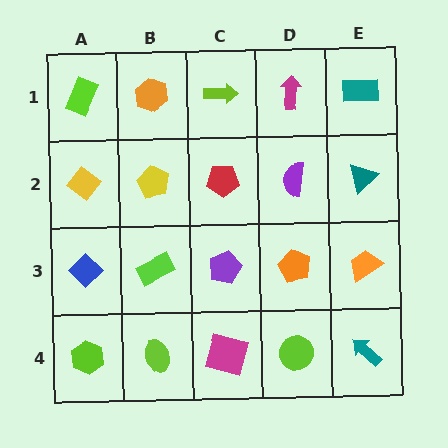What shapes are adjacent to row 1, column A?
A yellow diamond (row 2, column A), an orange hexagon (row 1, column B).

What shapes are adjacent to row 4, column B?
A lime rectangle (row 3, column B), a lime hexagon (row 4, column A), a magenta square (row 4, column C).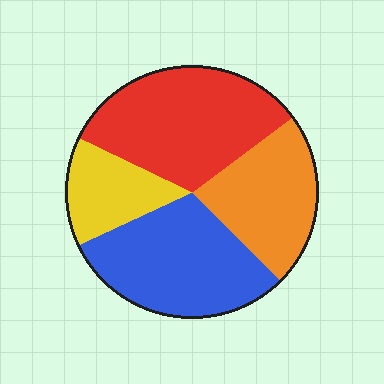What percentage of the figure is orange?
Orange covers 23% of the figure.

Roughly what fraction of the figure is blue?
Blue covers about 30% of the figure.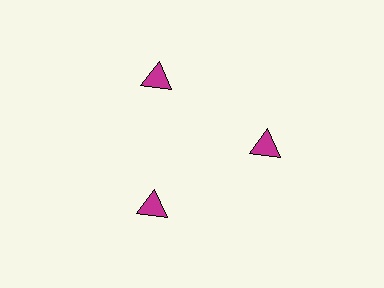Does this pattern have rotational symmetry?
Yes, this pattern has 3-fold rotational symmetry. It looks the same after rotating 120 degrees around the center.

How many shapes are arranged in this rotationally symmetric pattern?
There are 3 shapes, arranged in 3 groups of 1.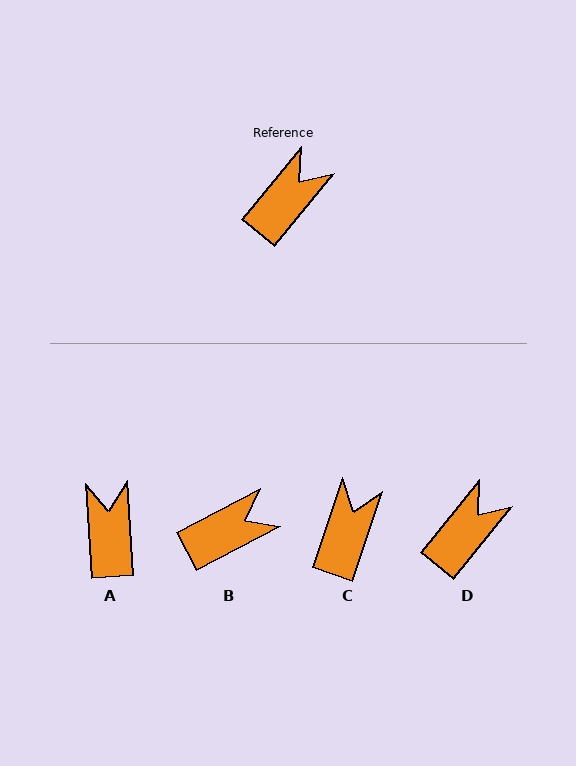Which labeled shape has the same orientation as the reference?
D.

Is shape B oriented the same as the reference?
No, it is off by about 23 degrees.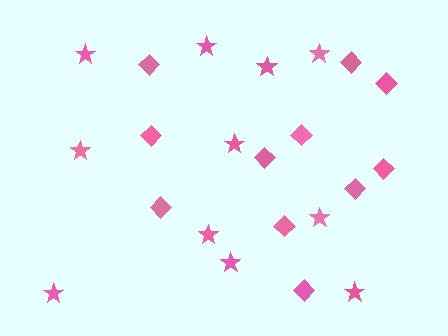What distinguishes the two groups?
There are 2 groups: one group of stars (11) and one group of diamonds (11).